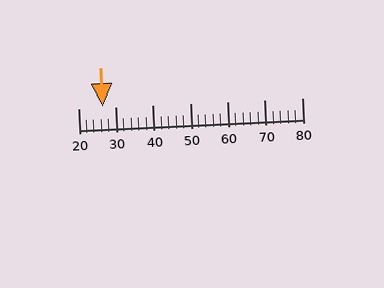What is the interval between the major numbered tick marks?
The major tick marks are spaced 10 units apart.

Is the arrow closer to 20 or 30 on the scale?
The arrow is closer to 30.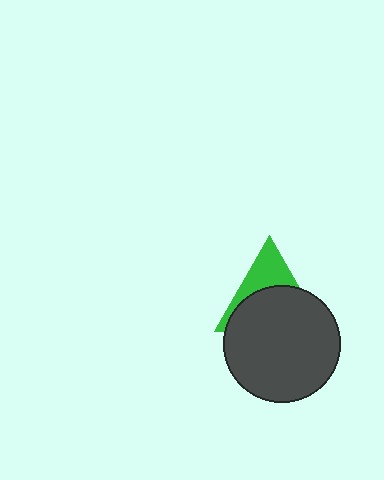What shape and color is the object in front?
The object in front is a dark gray circle.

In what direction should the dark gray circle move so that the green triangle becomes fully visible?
The dark gray circle should move down. That is the shortest direction to clear the overlap and leave the green triangle fully visible.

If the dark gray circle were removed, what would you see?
You would see the complete green triangle.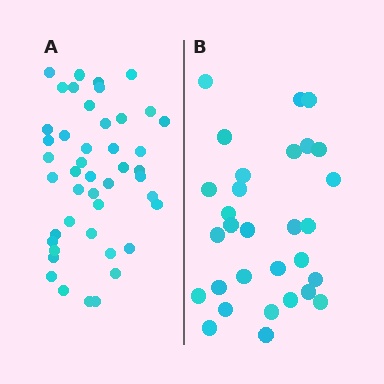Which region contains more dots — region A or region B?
Region A (the left region) has more dots.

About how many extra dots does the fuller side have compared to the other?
Region A has approximately 15 more dots than region B.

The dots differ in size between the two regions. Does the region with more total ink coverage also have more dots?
No. Region B has more total ink coverage because its dots are larger, but region A actually contains more individual dots. Total area can be misleading — the number of items is what matters here.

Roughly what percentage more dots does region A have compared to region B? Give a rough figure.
About 50% more.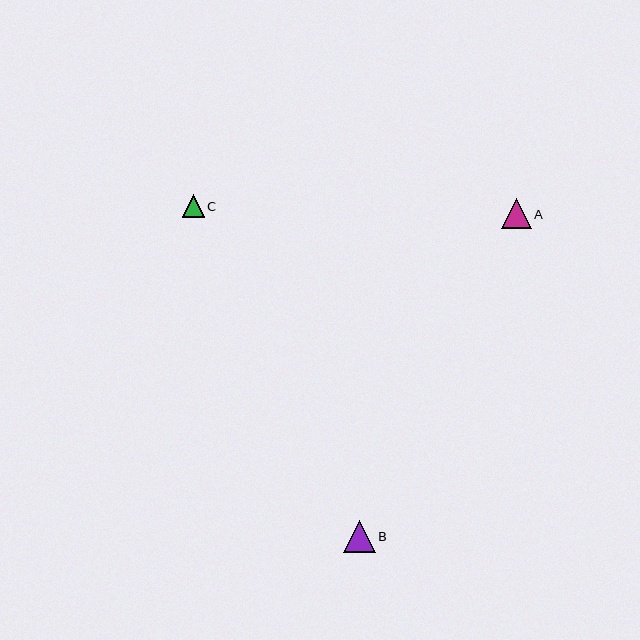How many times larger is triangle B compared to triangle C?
Triangle B is approximately 1.4 times the size of triangle C.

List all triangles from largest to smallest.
From largest to smallest: B, A, C.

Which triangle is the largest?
Triangle B is the largest with a size of approximately 32 pixels.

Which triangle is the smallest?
Triangle C is the smallest with a size of approximately 22 pixels.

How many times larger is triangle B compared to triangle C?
Triangle B is approximately 1.4 times the size of triangle C.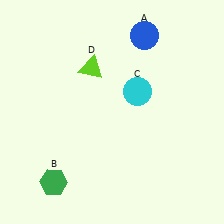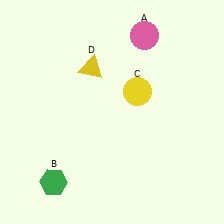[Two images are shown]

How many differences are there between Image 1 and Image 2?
There are 3 differences between the two images.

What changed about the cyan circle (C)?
In Image 1, C is cyan. In Image 2, it changed to yellow.